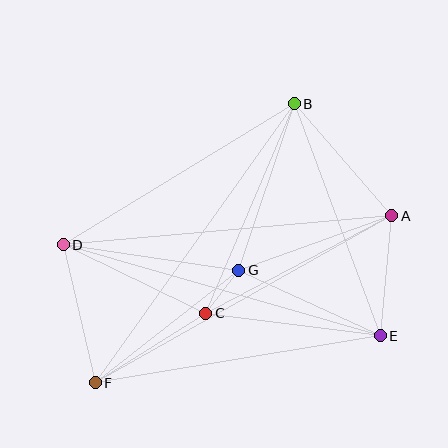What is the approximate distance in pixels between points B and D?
The distance between B and D is approximately 271 pixels.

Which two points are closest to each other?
Points C and G are closest to each other.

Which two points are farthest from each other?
Points B and F are farthest from each other.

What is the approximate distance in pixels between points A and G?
The distance between A and G is approximately 162 pixels.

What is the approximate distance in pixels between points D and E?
The distance between D and E is approximately 330 pixels.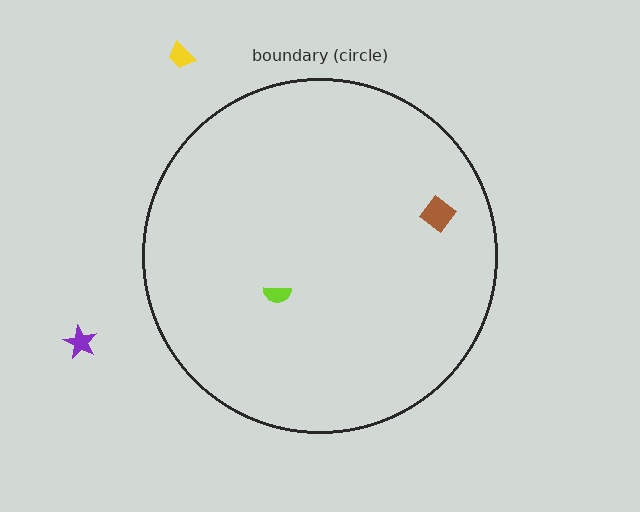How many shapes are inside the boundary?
2 inside, 2 outside.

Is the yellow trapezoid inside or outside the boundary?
Outside.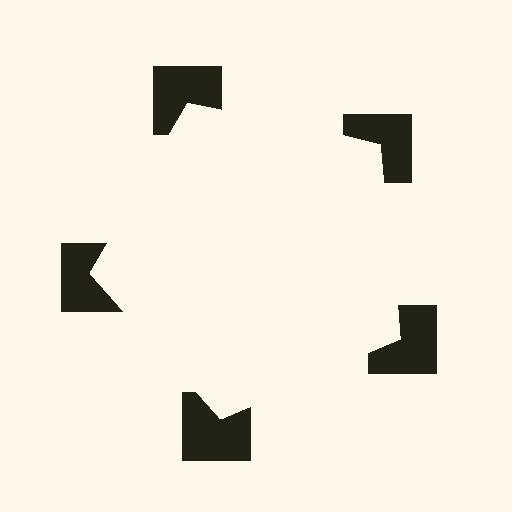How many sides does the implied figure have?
5 sides.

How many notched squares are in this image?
There are 5 — one at each vertex of the illusory pentagon.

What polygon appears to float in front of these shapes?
An illusory pentagon — its edges are inferred from the aligned wedge cuts in the notched squares, not physically drawn.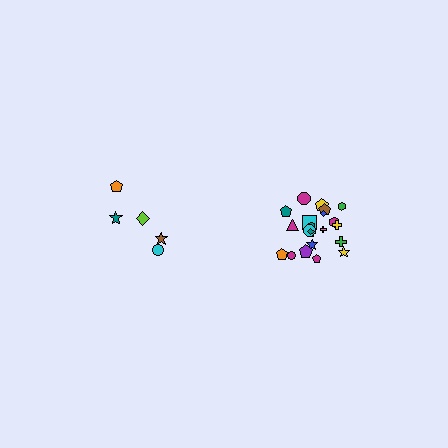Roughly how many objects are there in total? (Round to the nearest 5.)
Roughly 25 objects in total.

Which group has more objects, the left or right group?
The right group.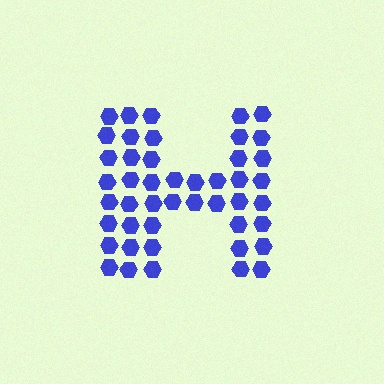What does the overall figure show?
The overall figure shows the letter H.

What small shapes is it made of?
It is made of small hexagons.